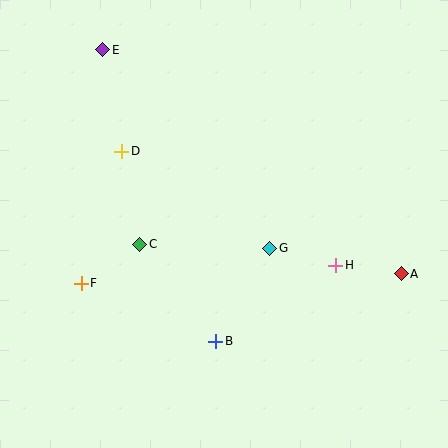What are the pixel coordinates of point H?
Point H is at (336, 265).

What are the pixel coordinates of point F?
Point F is at (81, 283).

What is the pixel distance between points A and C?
The distance between A and C is 263 pixels.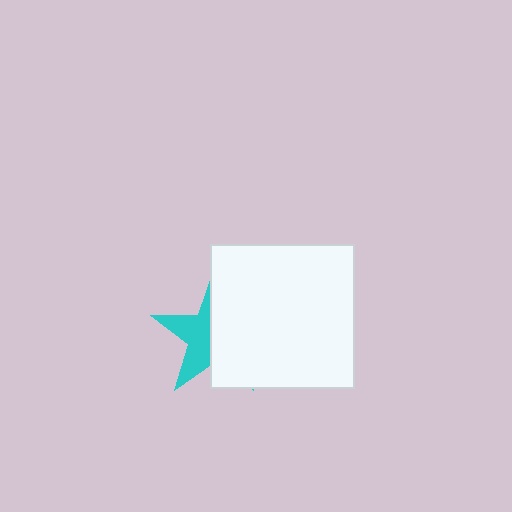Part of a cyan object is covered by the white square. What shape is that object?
It is a star.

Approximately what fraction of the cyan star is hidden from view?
Roughly 58% of the cyan star is hidden behind the white square.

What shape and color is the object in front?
The object in front is a white square.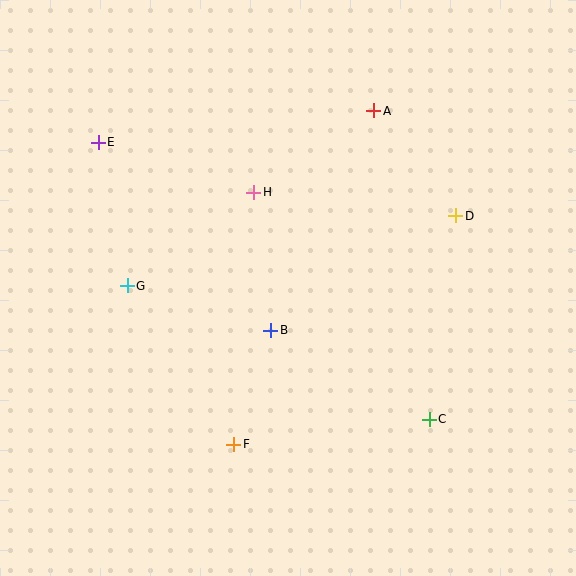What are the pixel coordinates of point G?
Point G is at (127, 286).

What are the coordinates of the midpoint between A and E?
The midpoint between A and E is at (236, 126).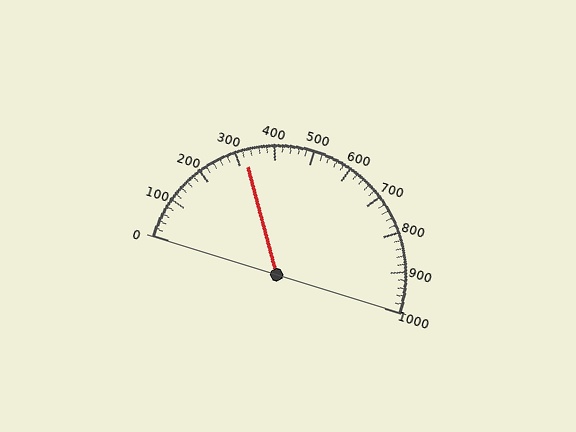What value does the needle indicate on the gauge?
The needle indicates approximately 320.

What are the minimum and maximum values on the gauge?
The gauge ranges from 0 to 1000.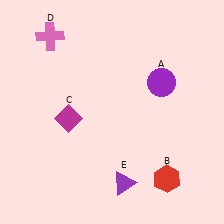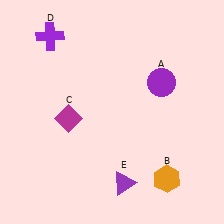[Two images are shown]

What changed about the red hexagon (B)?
In Image 1, B is red. In Image 2, it changed to orange.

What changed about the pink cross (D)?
In Image 1, D is pink. In Image 2, it changed to purple.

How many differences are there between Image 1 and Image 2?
There are 2 differences between the two images.